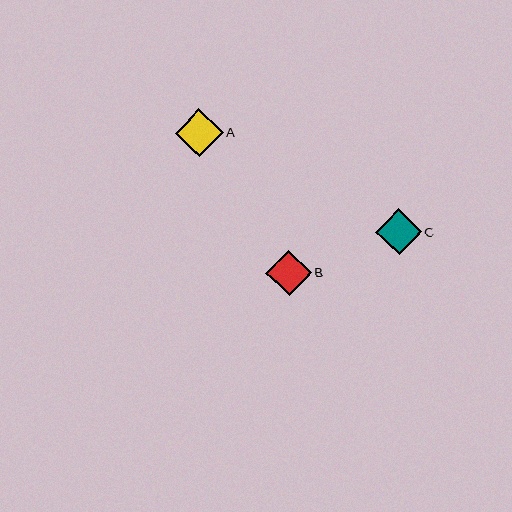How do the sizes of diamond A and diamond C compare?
Diamond A and diamond C are approximately the same size.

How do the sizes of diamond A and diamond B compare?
Diamond A and diamond B are approximately the same size.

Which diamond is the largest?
Diamond A is the largest with a size of approximately 47 pixels.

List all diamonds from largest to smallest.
From largest to smallest: A, C, B.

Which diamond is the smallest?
Diamond B is the smallest with a size of approximately 45 pixels.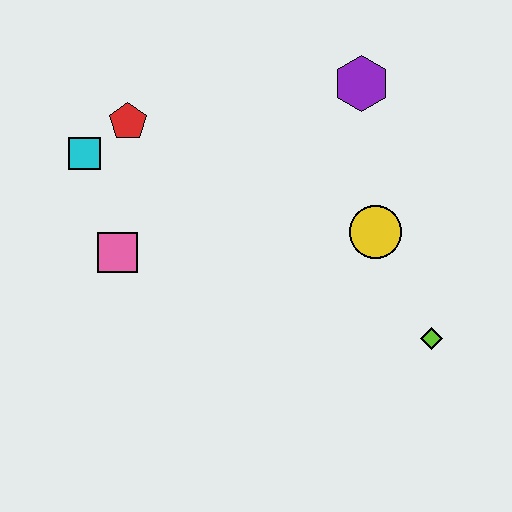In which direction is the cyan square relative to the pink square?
The cyan square is above the pink square.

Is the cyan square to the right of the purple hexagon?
No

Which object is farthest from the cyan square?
The lime diamond is farthest from the cyan square.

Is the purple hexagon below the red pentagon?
No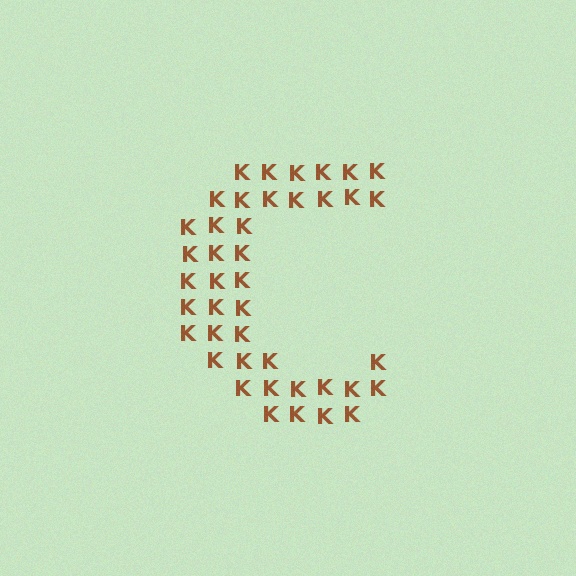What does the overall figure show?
The overall figure shows the letter C.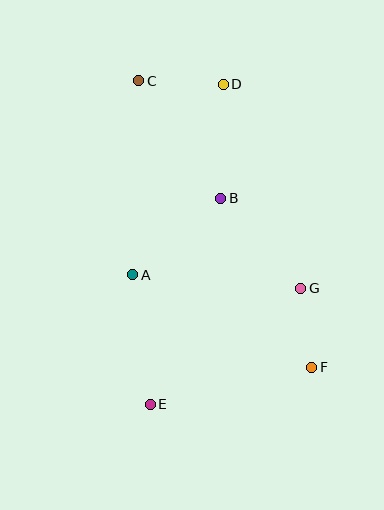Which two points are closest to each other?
Points F and G are closest to each other.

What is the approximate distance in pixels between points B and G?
The distance between B and G is approximately 121 pixels.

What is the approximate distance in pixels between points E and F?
The distance between E and F is approximately 165 pixels.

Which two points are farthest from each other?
Points C and F are farthest from each other.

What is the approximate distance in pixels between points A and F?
The distance between A and F is approximately 202 pixels.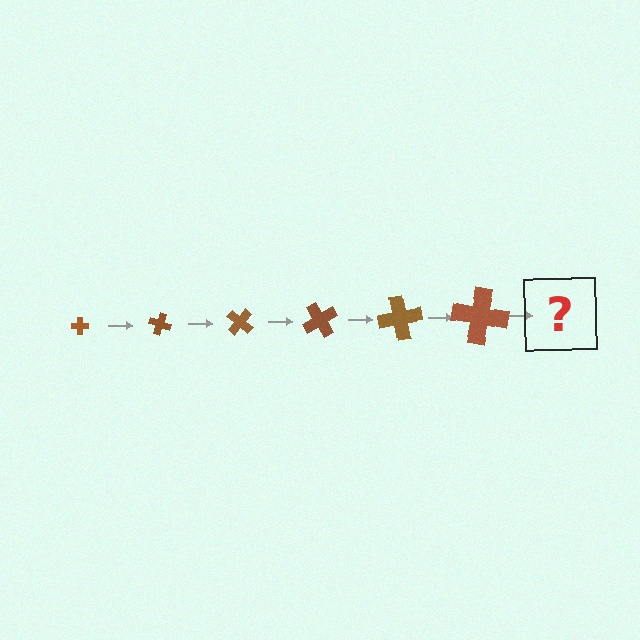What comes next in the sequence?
The next element should be a cross, larger than the previous one and rotated 120 degrees from the start.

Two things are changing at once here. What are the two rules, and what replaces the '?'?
The two rules are that the cross grows larger each step and it rotates 20 degrees each step. The '?' should be a cross, larger than the previous one and rotated 120 degrees from the start.